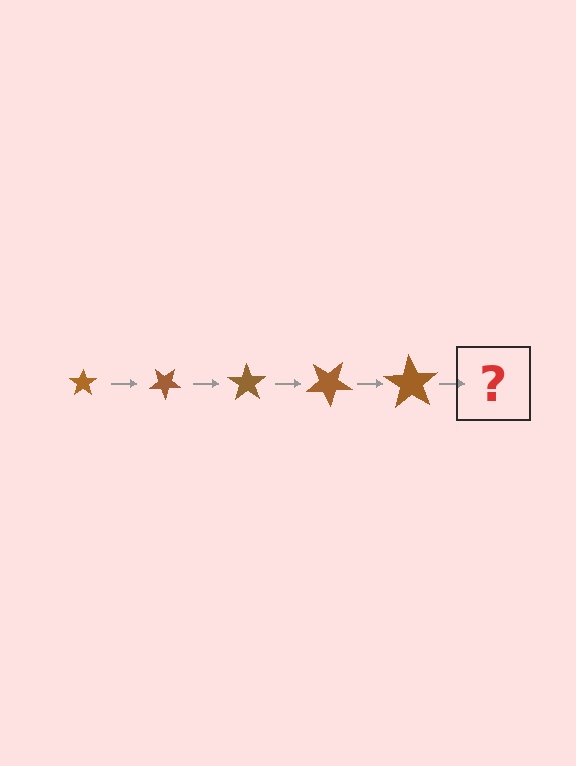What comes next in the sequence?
The next element should be a star, larger than the previous one and rotated 175 degrees from the start.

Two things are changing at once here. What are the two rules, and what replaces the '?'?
The two rules are that the star grows larger each step and it rotates 35 degrees each step. The '?' should be a star, larger than the previous one and rotated 175 degrees from the start.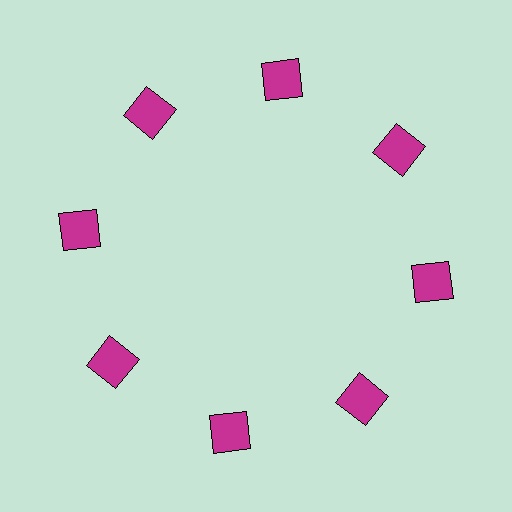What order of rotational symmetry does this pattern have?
This pattern has 8-fold rotational symmetry.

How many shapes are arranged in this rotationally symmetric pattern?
There are 8 shapes, arranged in 8 groups of 1.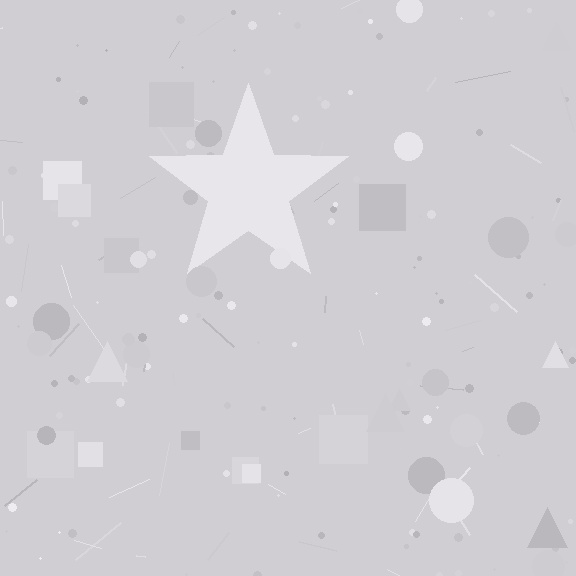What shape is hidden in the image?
A star is hidden in the image.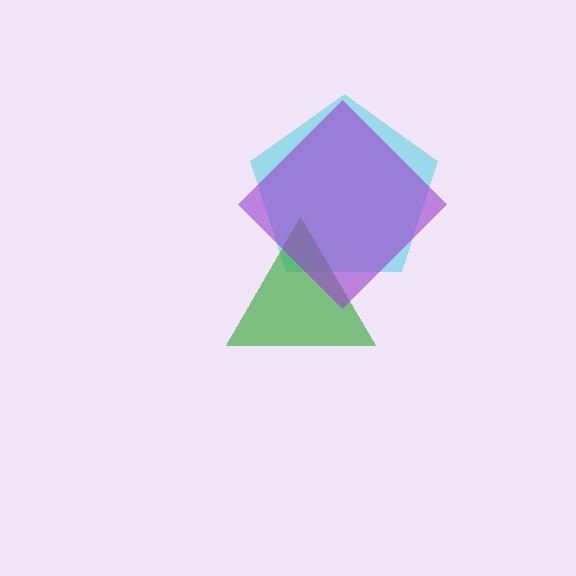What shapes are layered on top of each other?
The layered shapes are: a cyan pentagon, a green triangle, a purple diamond.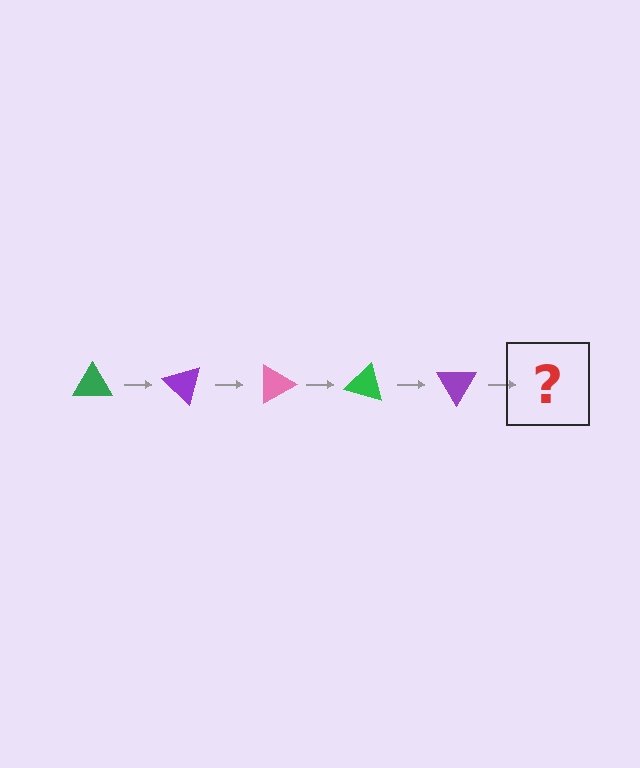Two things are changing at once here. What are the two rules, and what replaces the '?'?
The two rules are that it rotates 45 degrees each step and the color cycles through green, purple, and pink. The '?' should be a pink triangle, rotated 225 degrees from the start.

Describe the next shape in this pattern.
It should be a pink triangle, rotated 225 degrees from the start.